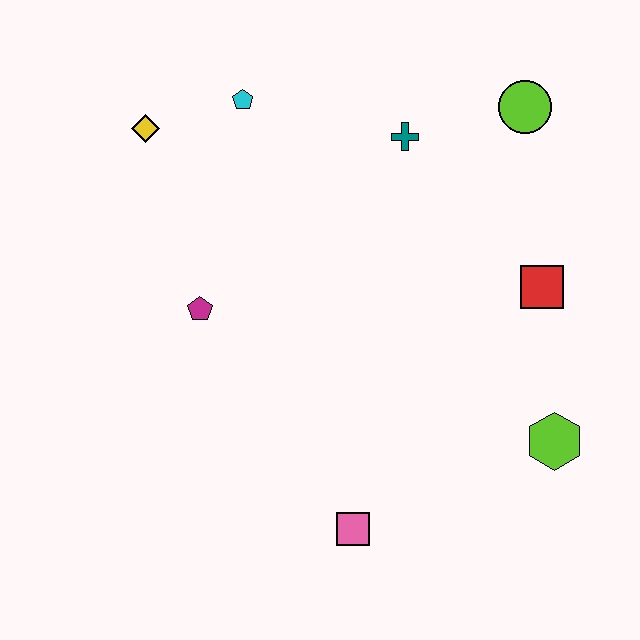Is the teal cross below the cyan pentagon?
Yes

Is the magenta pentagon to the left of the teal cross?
Yes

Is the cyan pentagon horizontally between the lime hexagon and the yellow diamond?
Yes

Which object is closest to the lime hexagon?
The red square is closest to the lime hexagon.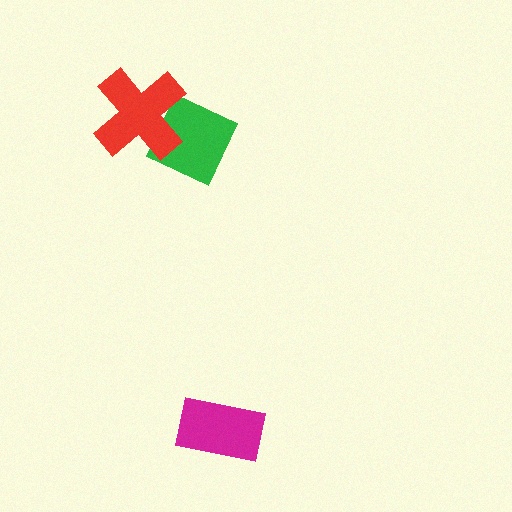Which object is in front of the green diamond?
The red cross is in front of the green diamond.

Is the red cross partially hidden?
No, no other shape covers it.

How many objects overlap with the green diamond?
1 object overlaps with the green diamond.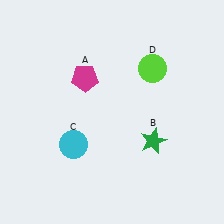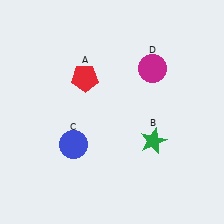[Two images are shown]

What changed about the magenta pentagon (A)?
In Image 1, A is magenta. In Image 2, it changed to red.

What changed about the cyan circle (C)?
In Image 1, C is cyan. In Image 2, it changed to blue.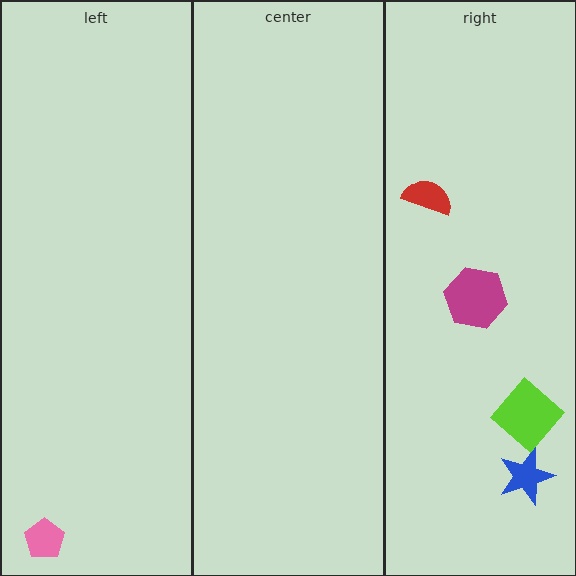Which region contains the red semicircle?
The right region.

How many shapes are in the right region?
4.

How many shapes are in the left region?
1.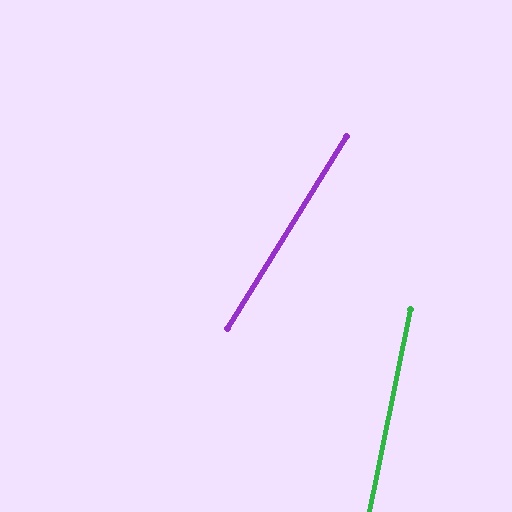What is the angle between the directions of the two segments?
Approximately 20 degrees.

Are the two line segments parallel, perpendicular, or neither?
Neither parallel nor perpendicular — they differ by about 20°.